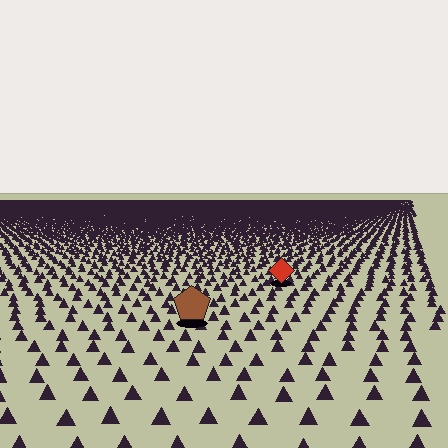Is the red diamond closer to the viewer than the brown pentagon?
No. The brown pentagon is closer — you can tell from the texture gradient: the ground texture is coarser near it.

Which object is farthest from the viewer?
The red diamond is farthest from the viewer. It appears smaller and the ground texture around it is denser.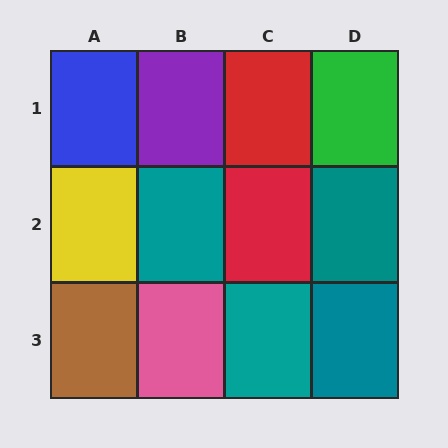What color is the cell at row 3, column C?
Teal.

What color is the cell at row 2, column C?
Red.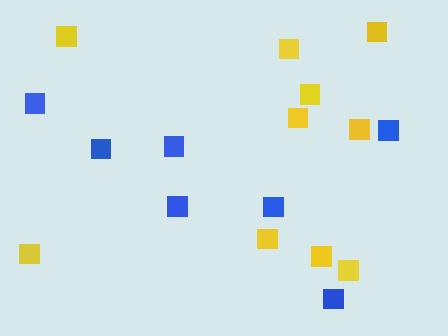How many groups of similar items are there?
There are 2 groups: one group of yellow squares (10) and one group of blue squares (7).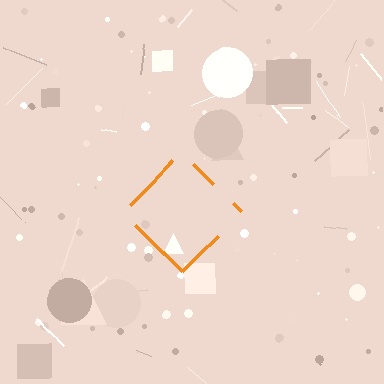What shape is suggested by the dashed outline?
The dashed outline suggests a diamond.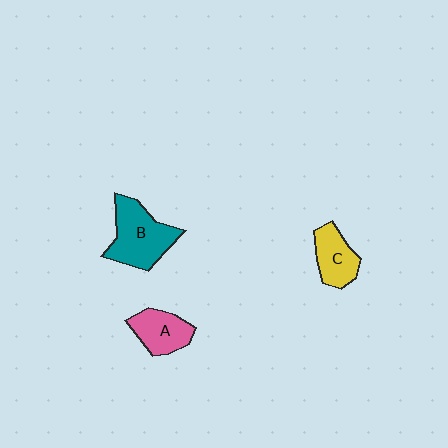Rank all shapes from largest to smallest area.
From largest to smallest: B (teal), A (pink), C (yellow).